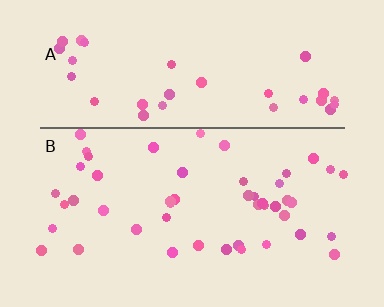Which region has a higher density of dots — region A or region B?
B (the bottom).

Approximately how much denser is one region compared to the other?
Approximately 1.3× — region B over region A.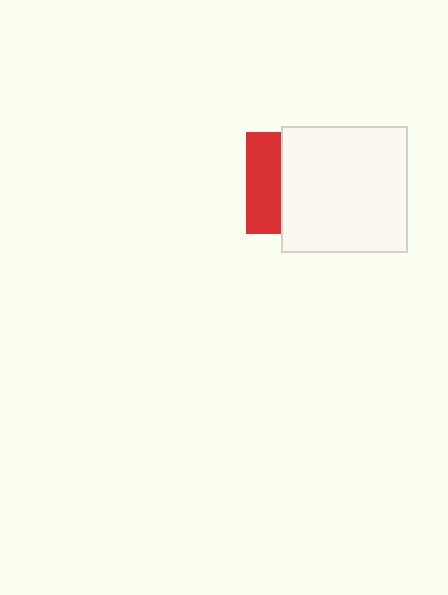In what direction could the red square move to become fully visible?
The red square could move left. That would shift it out from behind the white square entirely.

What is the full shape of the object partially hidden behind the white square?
The partially hidden object is a red square.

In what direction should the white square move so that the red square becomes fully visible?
The white square should move right. That is the shortest direction to clear the overlap and leave the red square fully visible.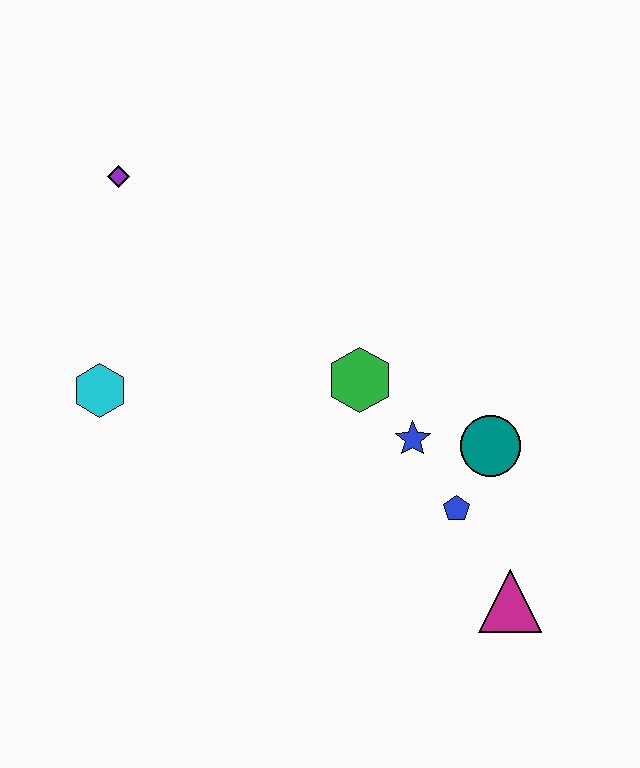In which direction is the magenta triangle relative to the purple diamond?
The magenta triangle is below the purple diamond.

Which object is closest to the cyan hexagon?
The purple diamond is closest to the cyan hexagon.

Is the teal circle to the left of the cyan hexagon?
No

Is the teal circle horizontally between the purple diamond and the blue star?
No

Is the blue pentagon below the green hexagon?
Yes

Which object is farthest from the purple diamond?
The magenta triangle is farthest from the purple diamond.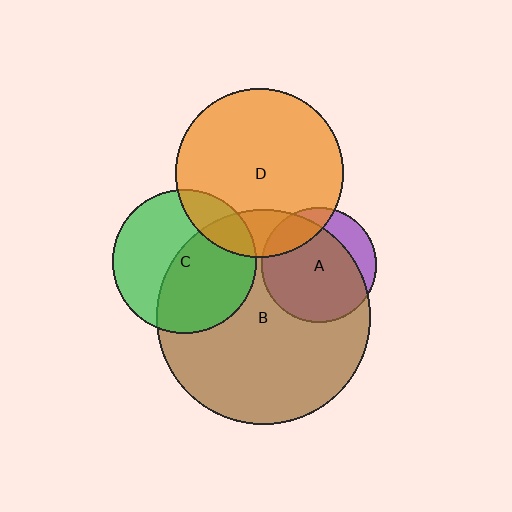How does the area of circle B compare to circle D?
Approximately 1.6 times.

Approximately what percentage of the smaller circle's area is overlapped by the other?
Approximately 50%.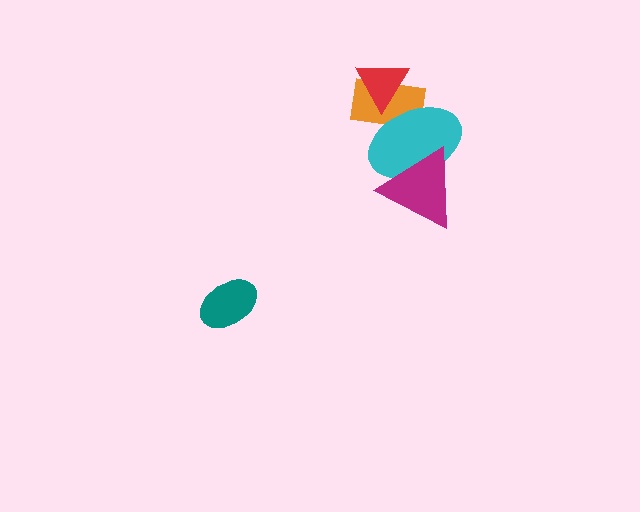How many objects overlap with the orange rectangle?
2 objects overlap with the orange rectangle.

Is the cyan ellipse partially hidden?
Yes, it is partially covered by another shape.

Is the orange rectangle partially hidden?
Yes, it is partially covered by another shape.